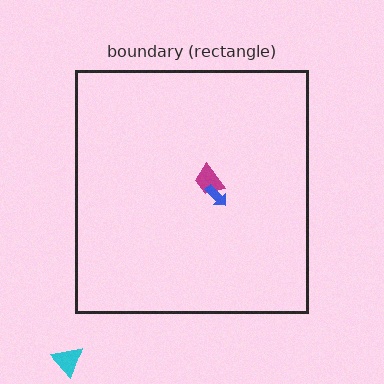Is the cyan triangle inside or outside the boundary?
Outside.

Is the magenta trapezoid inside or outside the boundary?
Inside.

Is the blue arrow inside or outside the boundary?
Inside.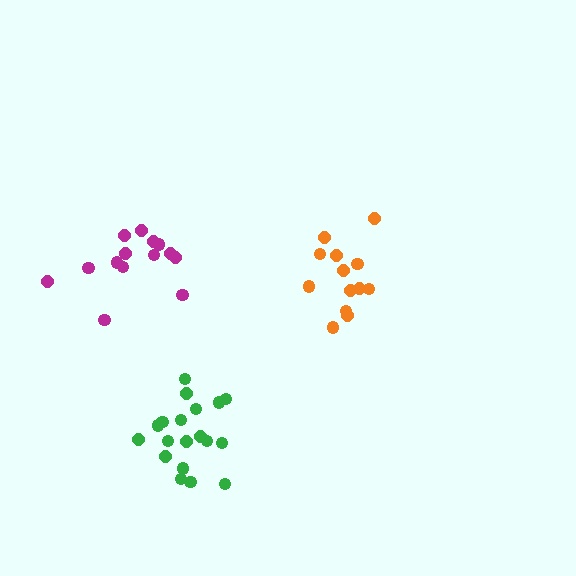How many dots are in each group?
Group 1: 14 dots, Group 2: 13 dots, Group 3: 19 dots (46 total).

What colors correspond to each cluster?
The clusters are colored: magenta, orange, green.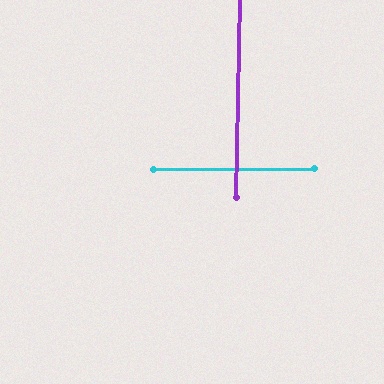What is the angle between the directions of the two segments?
Approximately 89 degrees.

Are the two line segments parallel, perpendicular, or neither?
Perpendicular — they meet at approximately 89°.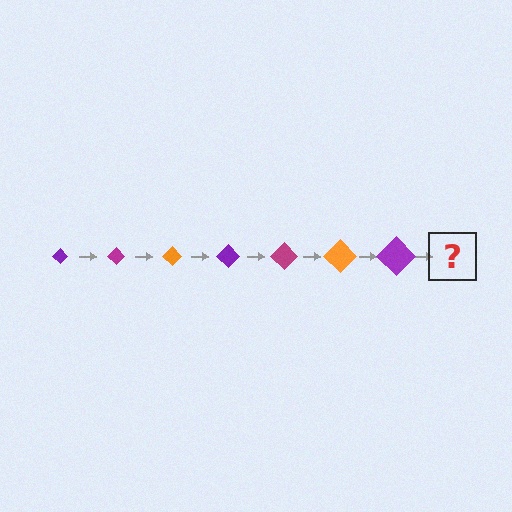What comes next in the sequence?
The next element should be a magenta diamond, larger than the previous one.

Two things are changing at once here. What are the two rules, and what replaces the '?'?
The two rules are that the diamond grows larger each step and the color cycles through purple, magenta, and orange. The '?' should be a magenta diamond, larger than the previous one.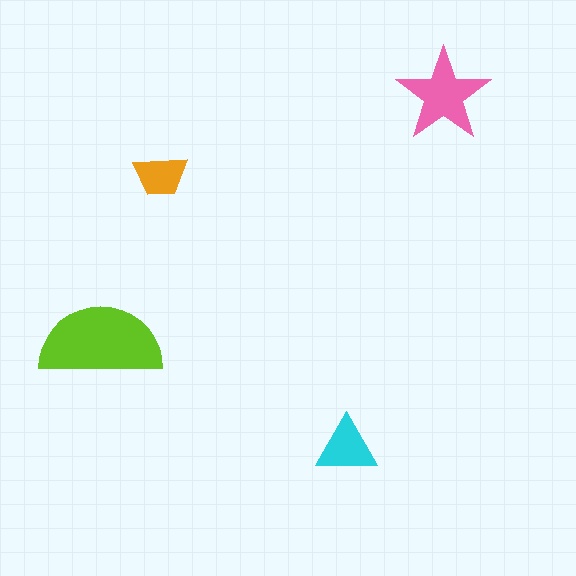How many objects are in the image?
There are 4 objects in the image.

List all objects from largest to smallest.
The lime semicircle, the pink star, the cyan triangle, the orange trapezoid.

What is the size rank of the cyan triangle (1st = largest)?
3rd.